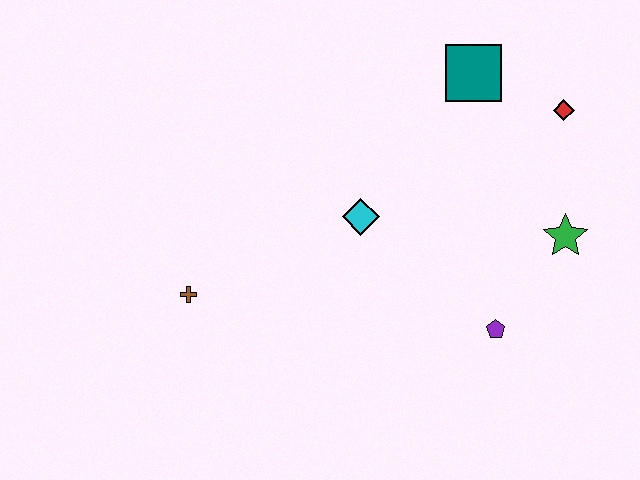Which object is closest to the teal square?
The red diamond is closest to the teal square.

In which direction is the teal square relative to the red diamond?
The teal square is to the left of the red diamond.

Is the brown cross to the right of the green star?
No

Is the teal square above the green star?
Yes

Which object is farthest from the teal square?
The brown cross is farthest from the teal square.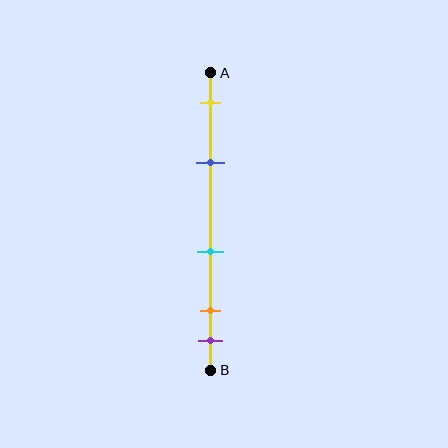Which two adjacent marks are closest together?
The orange and purple marks are the closest adjacent pair.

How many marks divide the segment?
There are 5 marks dividing the segment.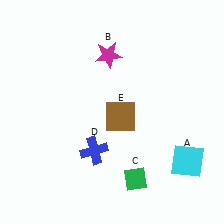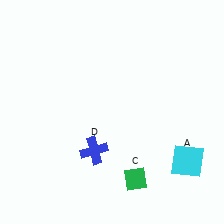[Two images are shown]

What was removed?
The brown square (E), the magenta star (B) were removed in Image 2.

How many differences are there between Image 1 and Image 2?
There are 2 differences between the two images.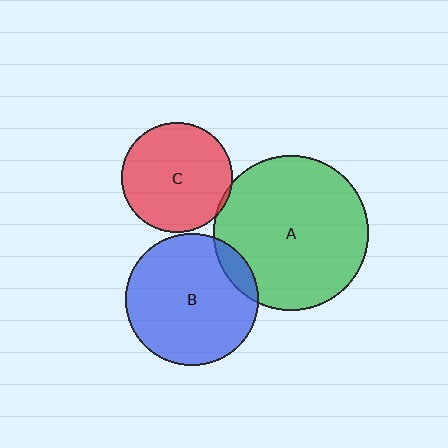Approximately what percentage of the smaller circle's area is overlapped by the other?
Approximately 10%.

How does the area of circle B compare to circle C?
Approximately 1.4 times.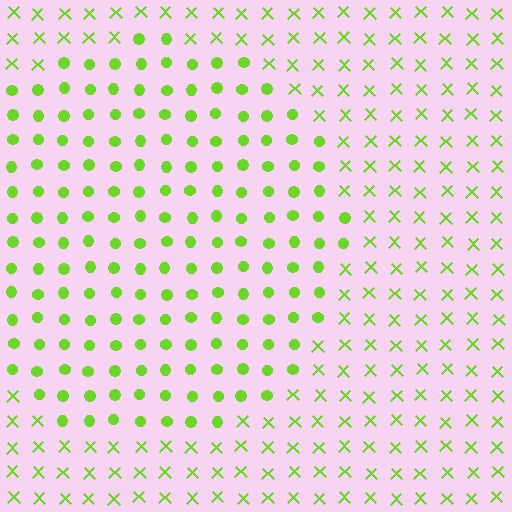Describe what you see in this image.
The image is filled with small lime elements arranged in a uniform grid. A circle-shaped region contains circles, while the surrounding area contains X marks. The boundary is defined purely by the change in element shape.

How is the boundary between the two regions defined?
The boundary is defined by a change in element shape: circles inside vs. X marks outside. All elements share the same color and spacing.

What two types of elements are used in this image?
The image uses circles inside the circle region and X marks outside it.